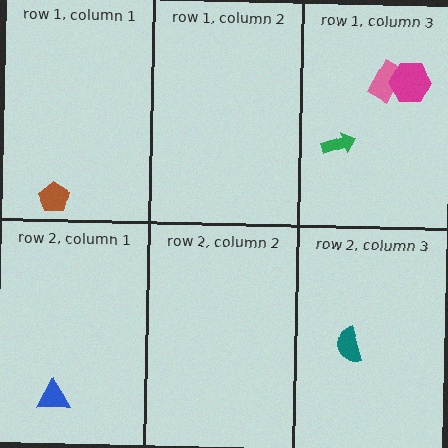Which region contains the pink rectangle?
The row 1, column 3 region.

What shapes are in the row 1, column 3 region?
The pink rectangle, the green arrow, the magenta hexagon.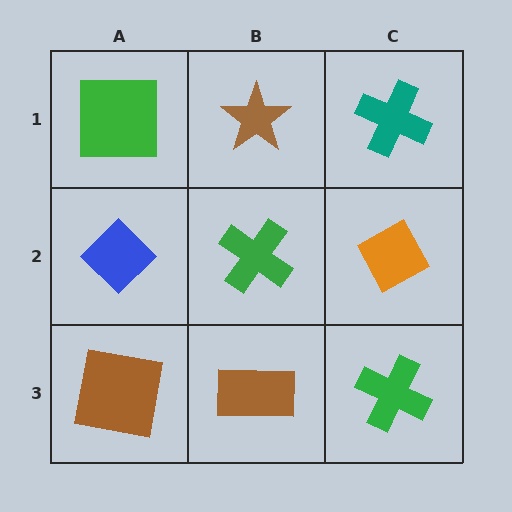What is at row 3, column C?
A green cross.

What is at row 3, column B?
A brown rectangle.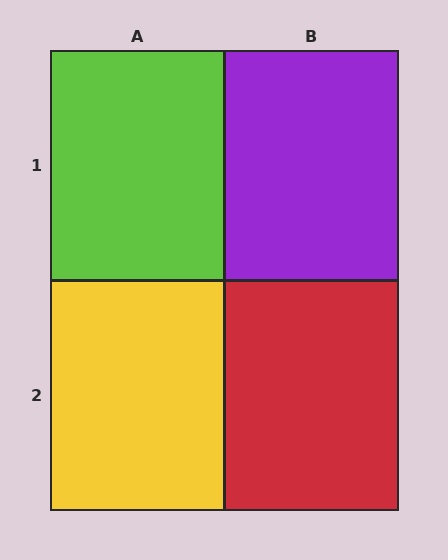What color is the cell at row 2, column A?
Yellow.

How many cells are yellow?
1 cell is yellow.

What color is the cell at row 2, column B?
Red.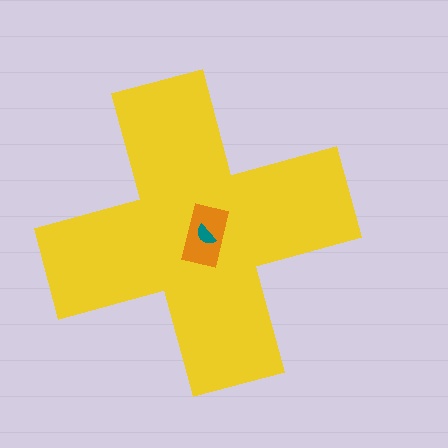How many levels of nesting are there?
3.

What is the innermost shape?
The teal semicircle.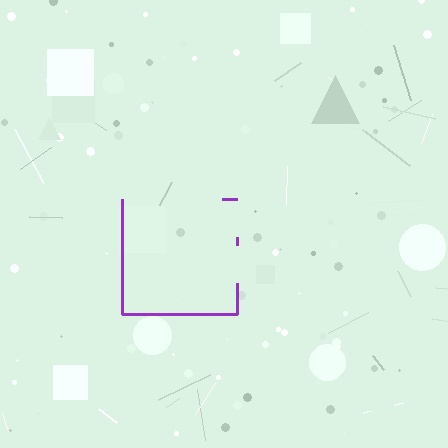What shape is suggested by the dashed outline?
The dashed outline suggests a square.